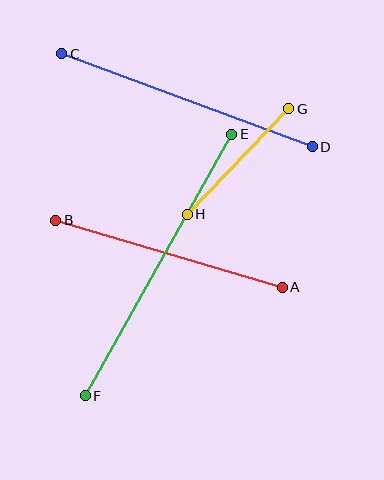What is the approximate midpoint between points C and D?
The midpoint is at approximately (187, 100) pixels.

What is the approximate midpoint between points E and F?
The midpoint is at approximately (159, 265) pixels.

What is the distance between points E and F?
The distance is approximately 300 pixels.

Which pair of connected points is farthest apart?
Points E and F are farthest apart.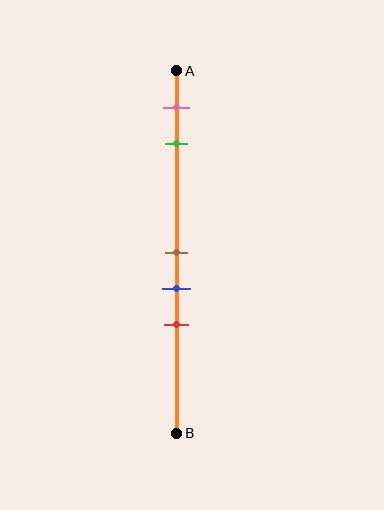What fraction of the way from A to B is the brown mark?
The brown mark is approximately 50% (0.5) of the way from A to B.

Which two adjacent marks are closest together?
The brown and blue marks are the closest adjacent pair.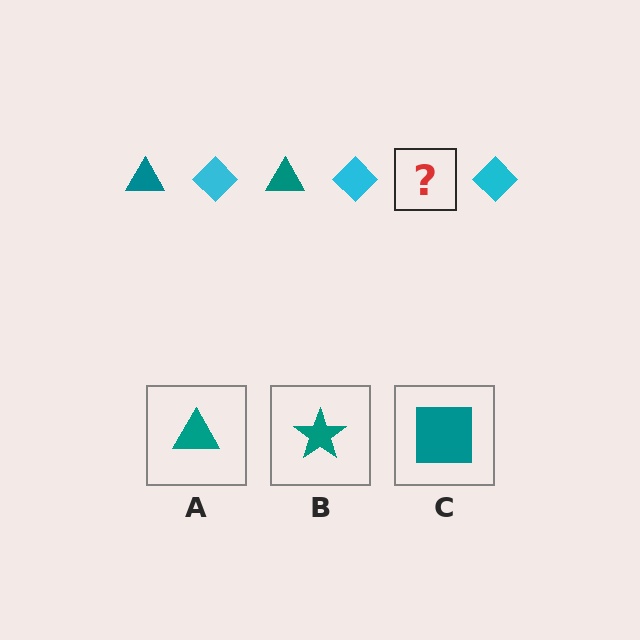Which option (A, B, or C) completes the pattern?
A.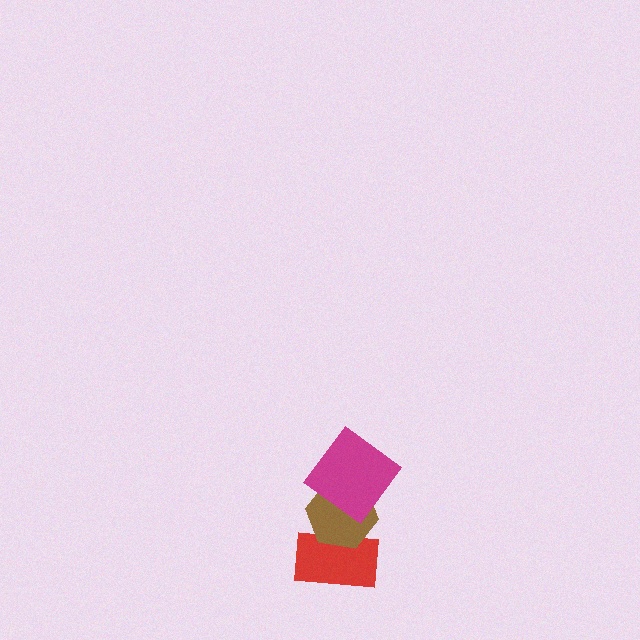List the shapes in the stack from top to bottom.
From top to bottom: the magenta diamond, the brown hexagon, the red rectangle.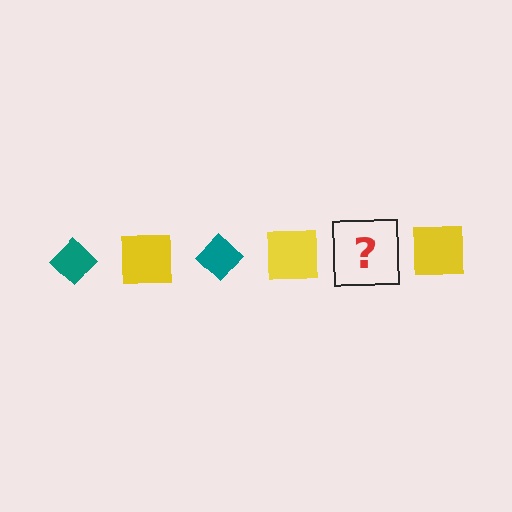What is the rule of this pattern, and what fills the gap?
The rule is that the pattern alternates between teal diamond and yellow square. The gap should be filled with a teal diamond.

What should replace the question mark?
The question mark should be replaced with a teal diamond.